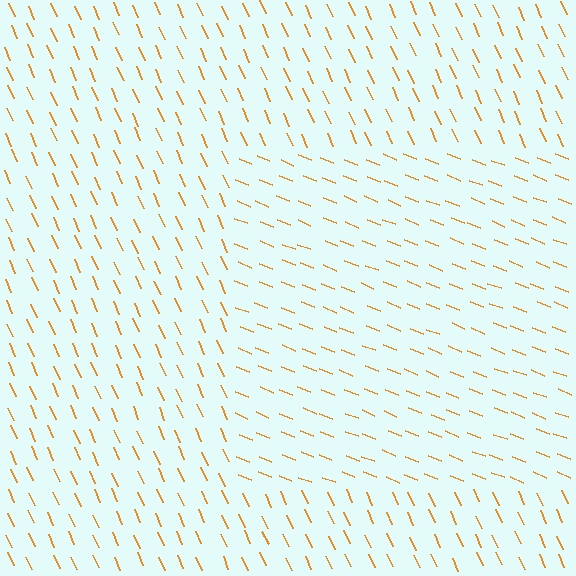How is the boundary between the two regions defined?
The boundary is defined purely by a change in line orientation (approximately 45 degrees difference). All lines are the same color and thickness.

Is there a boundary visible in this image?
Yes, there is a texture boundary formed by a change in line orientation.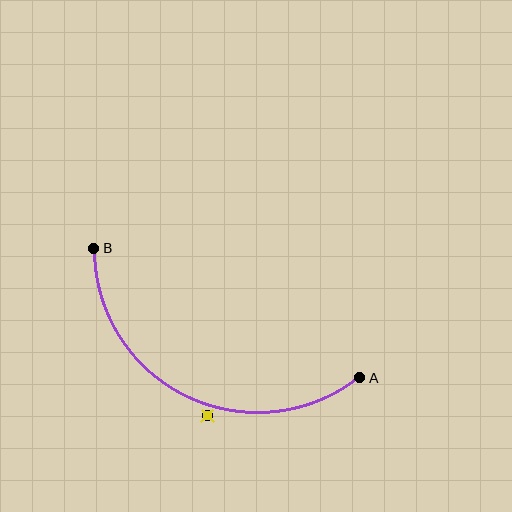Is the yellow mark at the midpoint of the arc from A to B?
No — the yellow mark does not lie on the arc at all. It sits slightly outside the curve.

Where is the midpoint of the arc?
The arc midpoint is the point on the curve farthest from the straight line joining A and B. It sits below that line.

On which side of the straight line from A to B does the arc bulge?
The arc bulges below the straight line connecting A and B.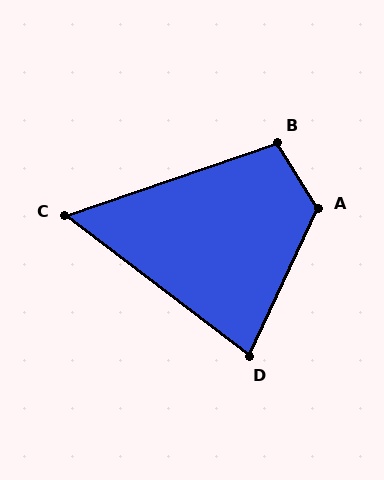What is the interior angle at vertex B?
Approximately 102 degrees (obtuse).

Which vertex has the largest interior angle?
A, at approximately 124 degrees.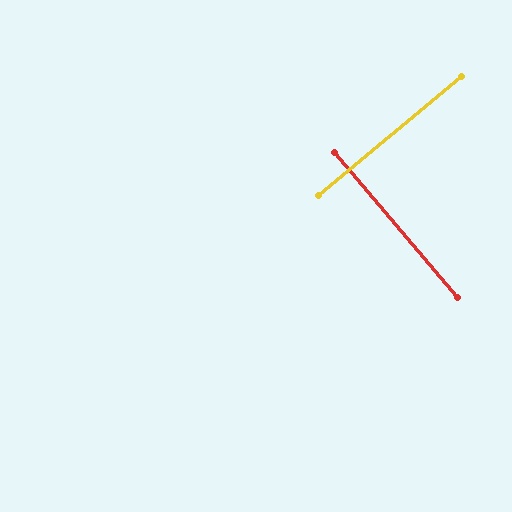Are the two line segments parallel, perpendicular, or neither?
Perpendicular — they meet at approximately 89°.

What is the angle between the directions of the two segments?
Approximately 89 degrees.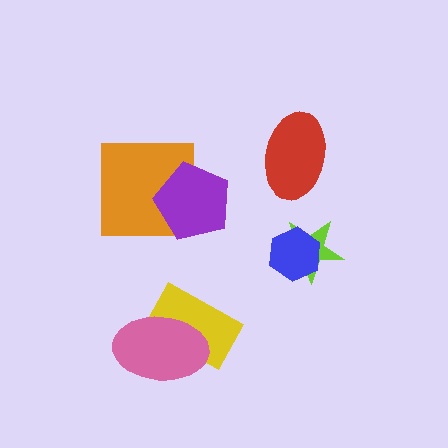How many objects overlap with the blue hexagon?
1 object overlaps with the blue hexagon.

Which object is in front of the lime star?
The blue hexagon is in front of the lime star.